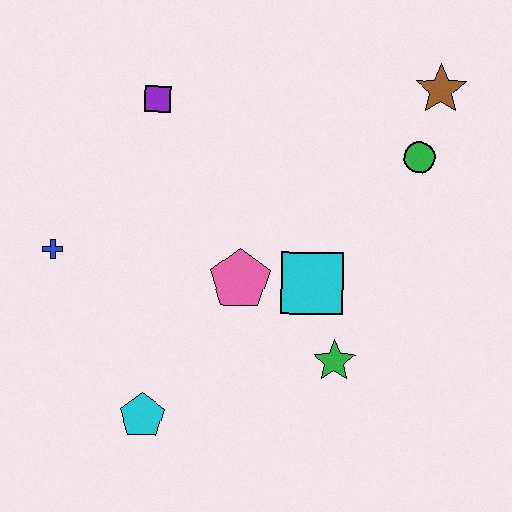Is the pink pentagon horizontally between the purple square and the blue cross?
No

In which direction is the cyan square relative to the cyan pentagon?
The cyan square is to the right of the cyan pentagon.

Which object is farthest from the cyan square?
The blue cross is farthest from the cyan square.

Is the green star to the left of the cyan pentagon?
No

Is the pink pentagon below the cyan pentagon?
No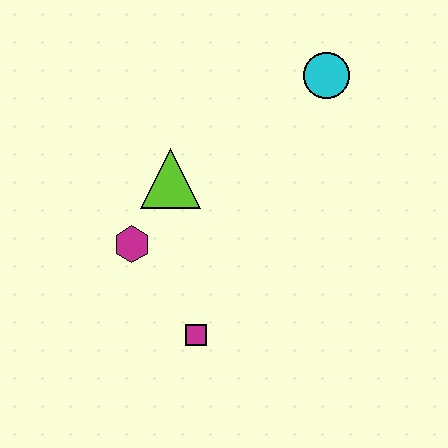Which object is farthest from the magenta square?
The cyan circle is farthest from the magenta square.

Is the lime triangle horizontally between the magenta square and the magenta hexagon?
Yes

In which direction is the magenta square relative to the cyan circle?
The magenta square is below the cyan circle.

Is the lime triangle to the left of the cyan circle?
Yes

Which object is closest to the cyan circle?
The lime triangle is closest to the cyan circle.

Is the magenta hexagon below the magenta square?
No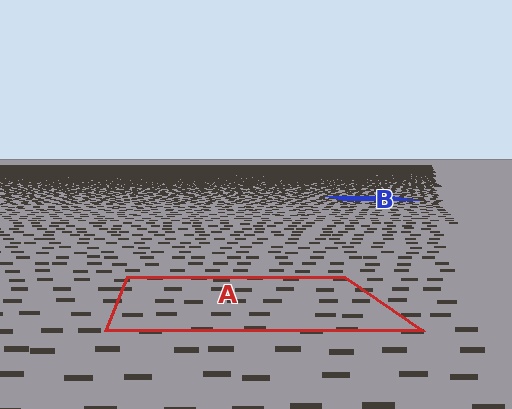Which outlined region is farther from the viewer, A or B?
Region B is farther from the viewer — the texture elements inside it appear smaller and more densely packed.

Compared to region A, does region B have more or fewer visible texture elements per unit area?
Region B has more texture elements per unit area — they are packed more densely because it is farther away.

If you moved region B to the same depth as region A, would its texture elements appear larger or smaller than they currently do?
They would appear larger. At a closer depth, the same texture elements are projected at a bigger on-screen size.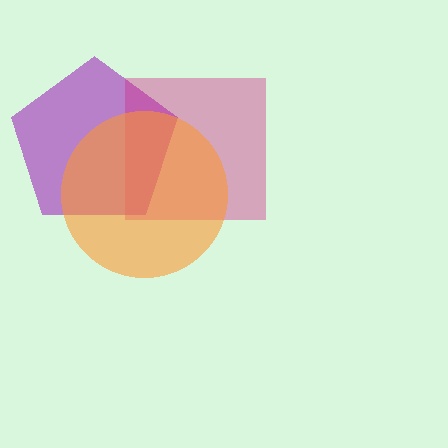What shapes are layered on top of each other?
The layered shapes are: a purple pentagon, a magenta square, an orange circle.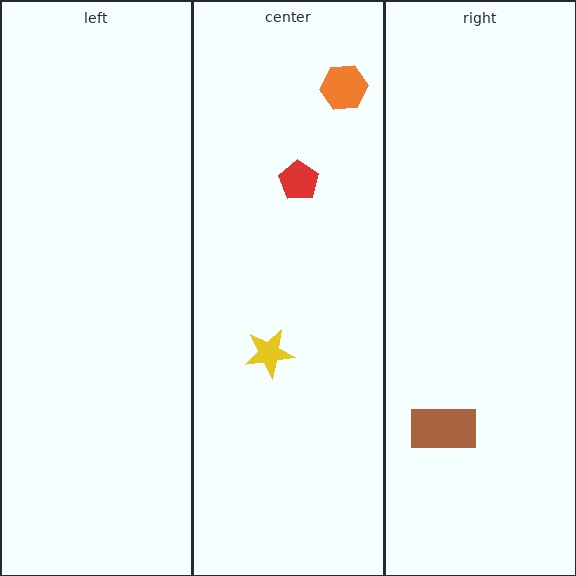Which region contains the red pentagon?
The center region.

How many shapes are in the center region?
3.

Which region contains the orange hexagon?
The center region.